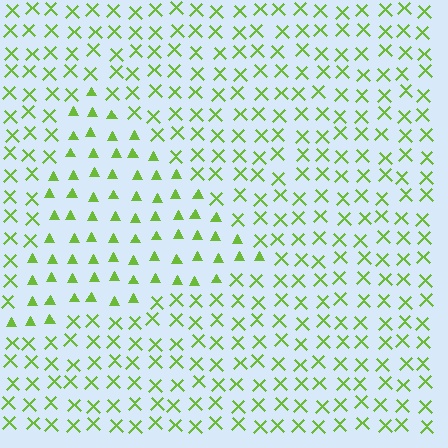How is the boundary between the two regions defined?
The boundary is defined by a change in element shape: triangles inside vs. X marks outside. All elements share the same color and spacing.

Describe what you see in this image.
The image is filled with small lime elements arranged in a uniform grid. A triangle-shaped region contains triangles, while the surrounding area contains X marks. The boundary is defined purely by the change in element shape.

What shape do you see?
I see a triangle.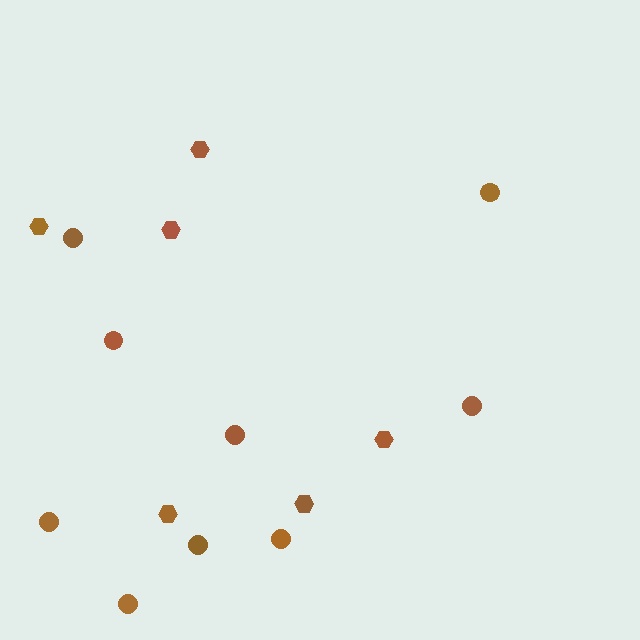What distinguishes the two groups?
There are 2 groups: one group of hexagons (6) and one group of circles (9).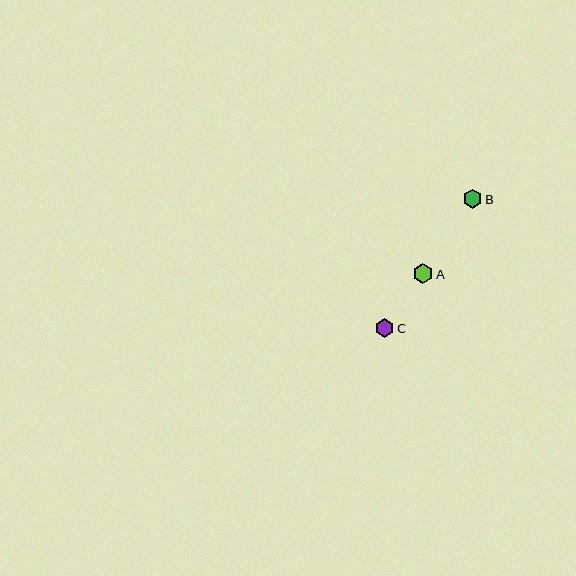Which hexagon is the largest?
Hexagon A is the largest with a size of approximately 20 pixels.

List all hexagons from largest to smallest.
From largest to smallest: A, B, C.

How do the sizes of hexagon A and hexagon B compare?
Hexagon A and hexagon B are approximately the same size.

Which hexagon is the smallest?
Hexagon C is the smallest with a size of approximately 19 pixels.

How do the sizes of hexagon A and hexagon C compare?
Hexagon A and hexagon C are approximately the same size.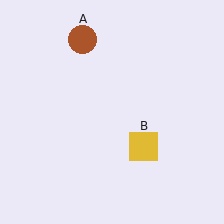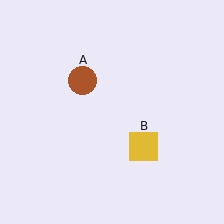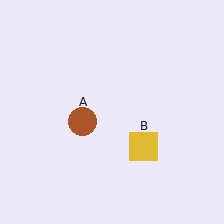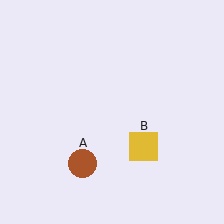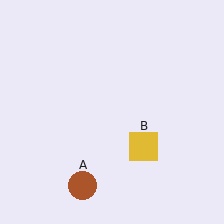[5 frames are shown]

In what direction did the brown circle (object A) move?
The brown circle (object A) moved down.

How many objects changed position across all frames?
1 object changed position: brown circle (object A).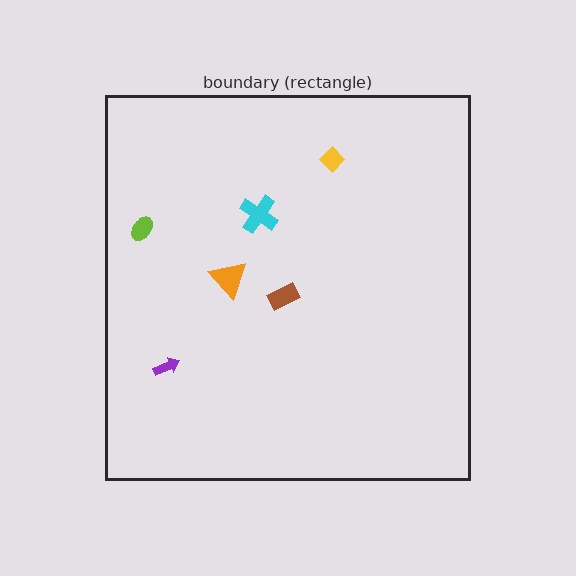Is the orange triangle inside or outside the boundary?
Inside.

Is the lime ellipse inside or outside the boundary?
Inside.